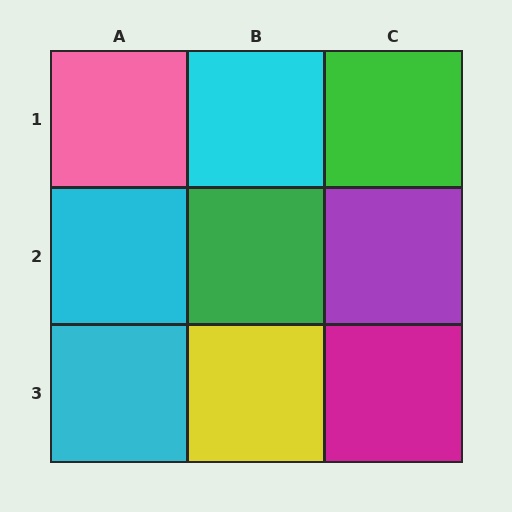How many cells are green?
2 cells are green.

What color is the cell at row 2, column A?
Cyan.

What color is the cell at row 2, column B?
Green.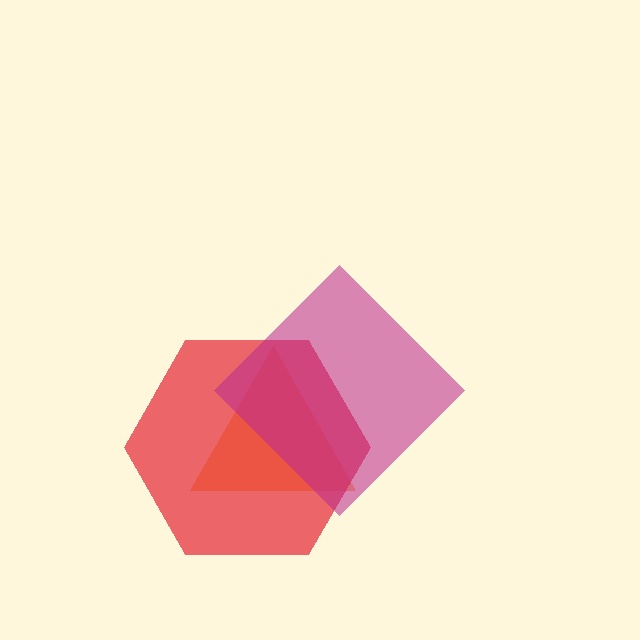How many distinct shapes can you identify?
There are 3 distinct shapes: an orange triangle, a red hexagon, a magenta diamond.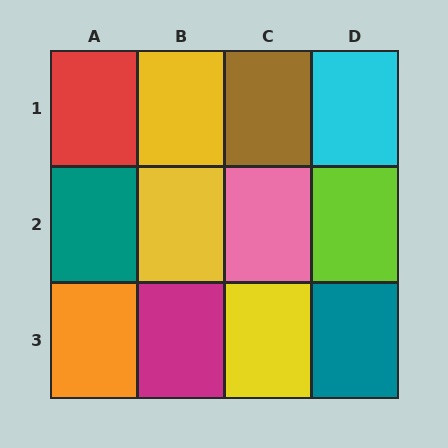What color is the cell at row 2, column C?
Pink.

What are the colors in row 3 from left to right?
Orange, magenta, yellow, teal.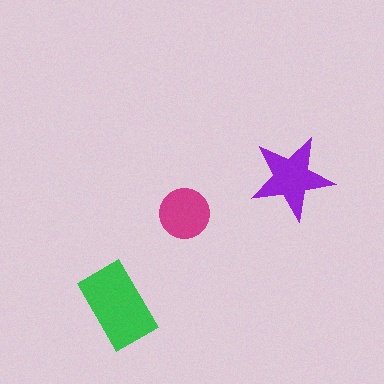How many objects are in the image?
There are 3 objects in the image.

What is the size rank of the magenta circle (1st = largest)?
3rd.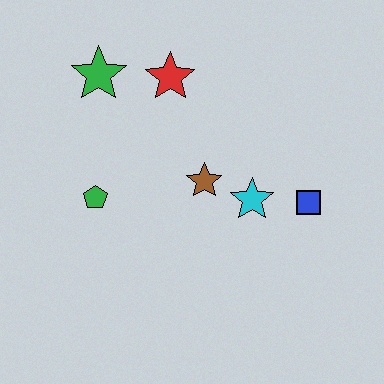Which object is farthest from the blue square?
The green star is farthest from the blue square.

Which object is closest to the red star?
The green star is closest to the red star.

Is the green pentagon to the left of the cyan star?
Yes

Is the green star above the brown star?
Yes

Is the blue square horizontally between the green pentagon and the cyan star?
No